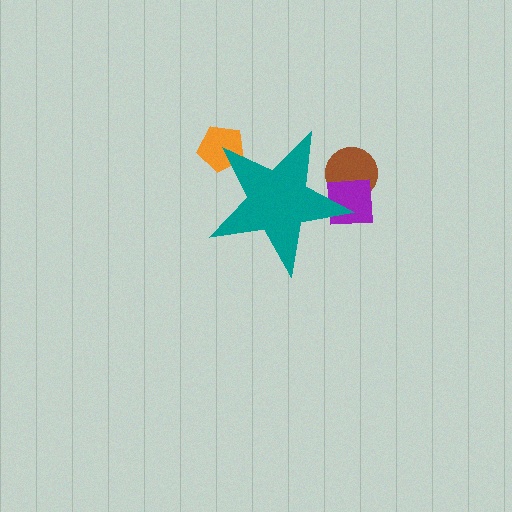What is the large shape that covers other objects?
A teal star.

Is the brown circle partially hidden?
Yes, the brown circle is partially hidden behind the teal star.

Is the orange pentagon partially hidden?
Yes, the orange pentagon is partially hidden behind the teal star.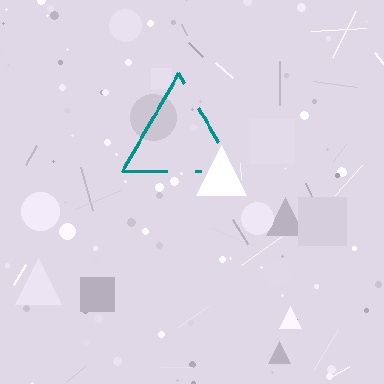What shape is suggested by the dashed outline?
The dashed outline suggests a triangle.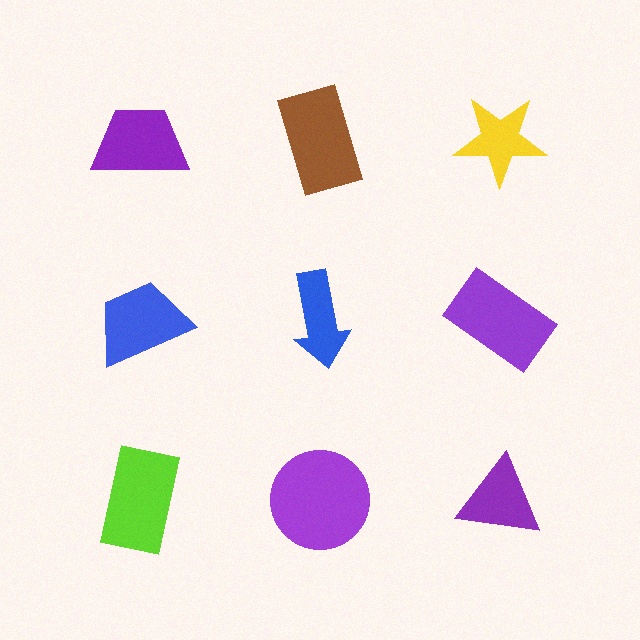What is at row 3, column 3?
A purple triangle.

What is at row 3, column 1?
A lime rectangle.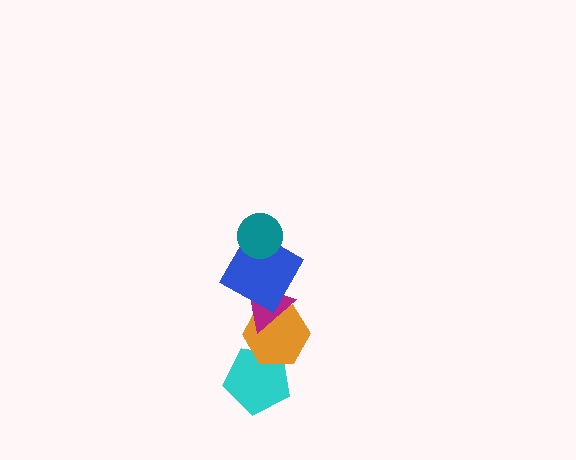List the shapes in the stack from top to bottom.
From top to bottom: the teal circle, the blue square, the magenta triangle, the orange hexagon, the cyan pentagon.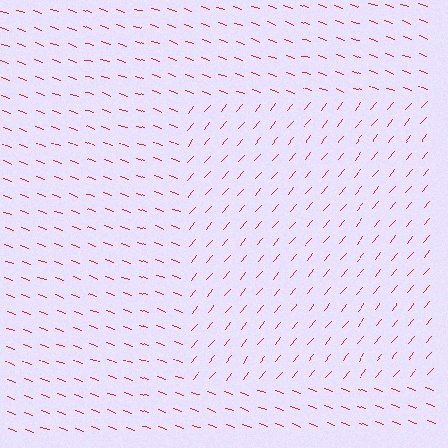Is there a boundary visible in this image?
Yes, there is a texture boundary formed by a change in line orientation.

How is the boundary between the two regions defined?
The boundary is defined purely by a change in line orientation (approximately 69 degrees difference). All lines are the same color and thickness.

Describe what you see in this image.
The image is filled with small red line segments. A rectangle region in the image has lines oriented differently from the surrounding lines, creating a visible texture boundary.